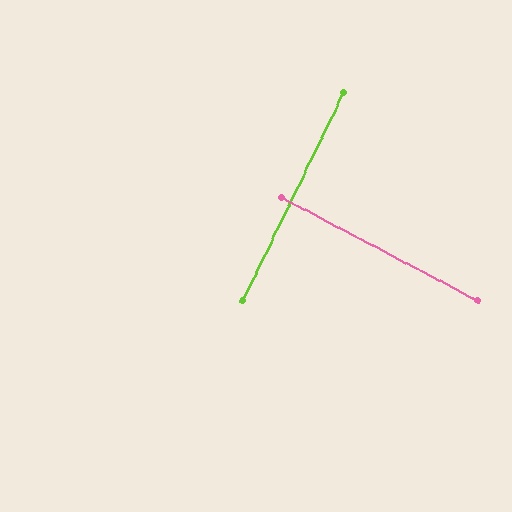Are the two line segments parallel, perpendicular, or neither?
Perpendicular — they meet at approximately 88°.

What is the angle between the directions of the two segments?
Approximately 88 degrees.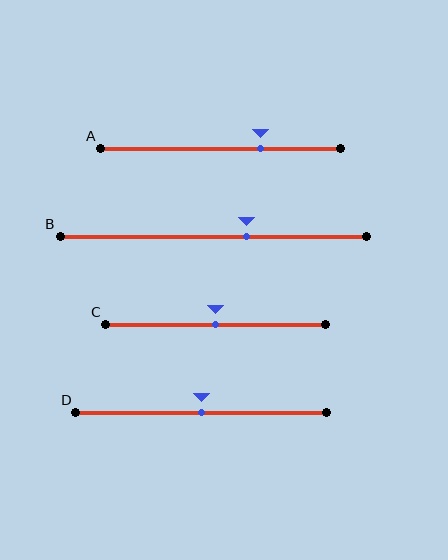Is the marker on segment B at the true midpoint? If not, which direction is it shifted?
No, the marker on segment B is shifted to the right by about 11% of the segment length.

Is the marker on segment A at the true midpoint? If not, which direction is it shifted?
No, the marker on segment A is shifted to the right by about 17% of the segment length.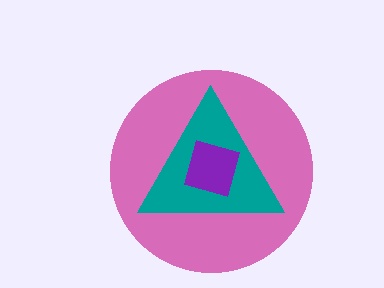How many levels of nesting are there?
3.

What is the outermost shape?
The pink circle.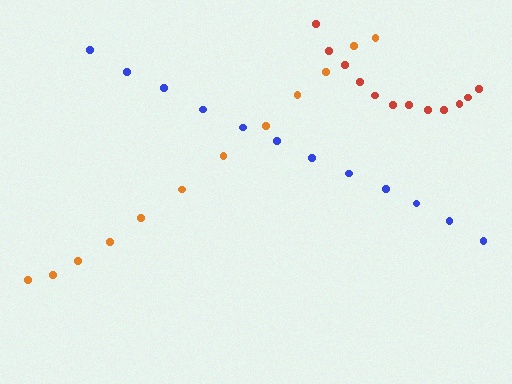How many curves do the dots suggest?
There are 3 distinct paths.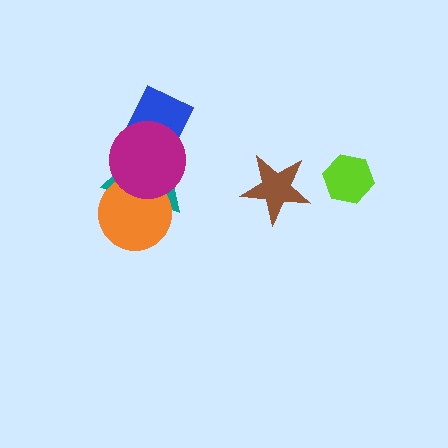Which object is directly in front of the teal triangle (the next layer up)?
The orange circle is directly in front of the teal triangle.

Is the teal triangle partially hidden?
Yes, it is partially covered by another shape.